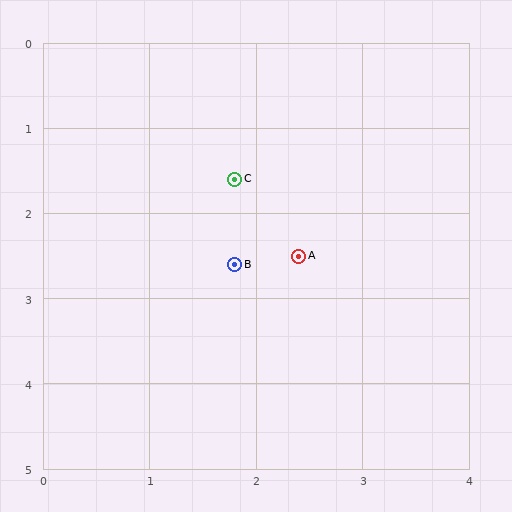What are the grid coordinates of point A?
Point A is at approximately (2.4, 2.5).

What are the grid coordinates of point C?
Point C is at approximately (1.8, 1.6).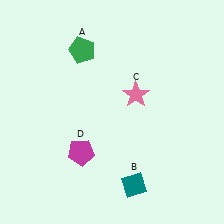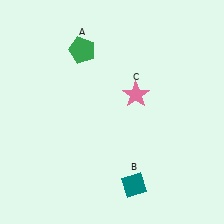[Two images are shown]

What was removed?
The magenta pentagon (D) was removed in Image 2.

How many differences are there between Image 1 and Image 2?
There is 1 difference between the two images.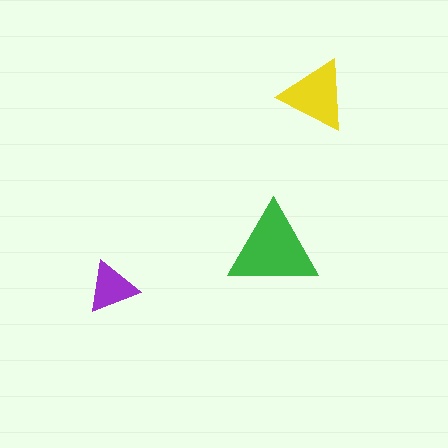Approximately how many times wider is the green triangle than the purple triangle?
About 1.5 times wider.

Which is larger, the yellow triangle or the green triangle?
The green one.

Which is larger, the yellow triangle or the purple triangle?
The yellow one.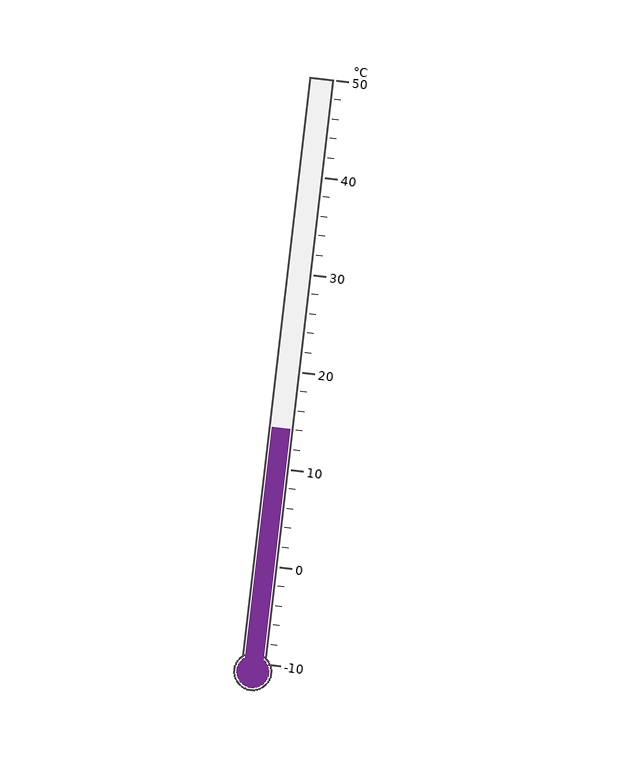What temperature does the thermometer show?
The thermometer shows approximately 14°C.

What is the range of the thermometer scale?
The thermometer scale ranges from -10°C to 50°C.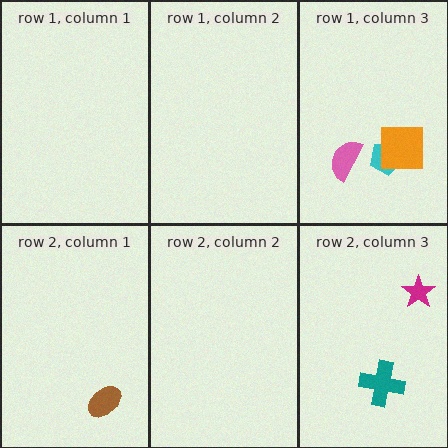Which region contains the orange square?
The row 1, column 3 region.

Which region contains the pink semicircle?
The row 1, column 3 region.